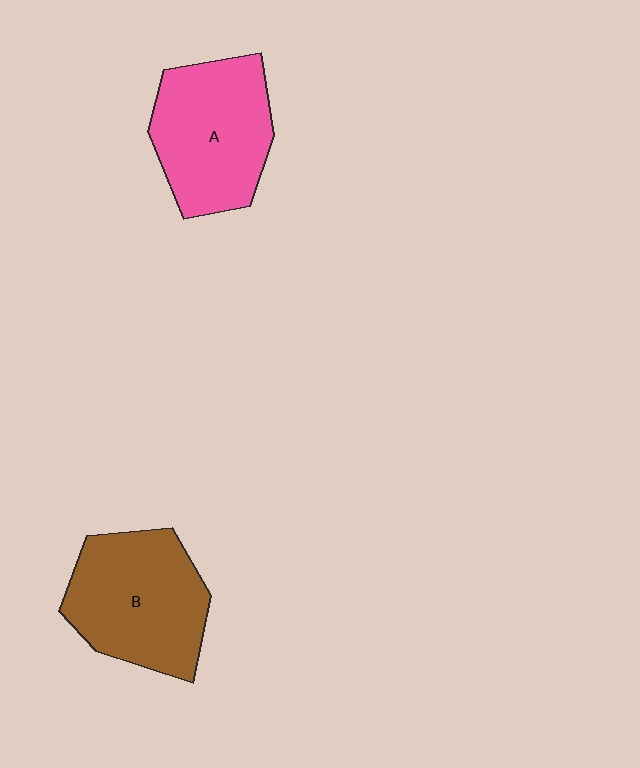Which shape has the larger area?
Shape B (brown).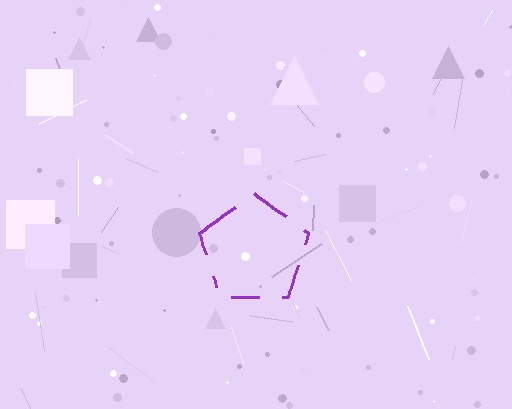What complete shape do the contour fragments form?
The contour fragments form a pentagon.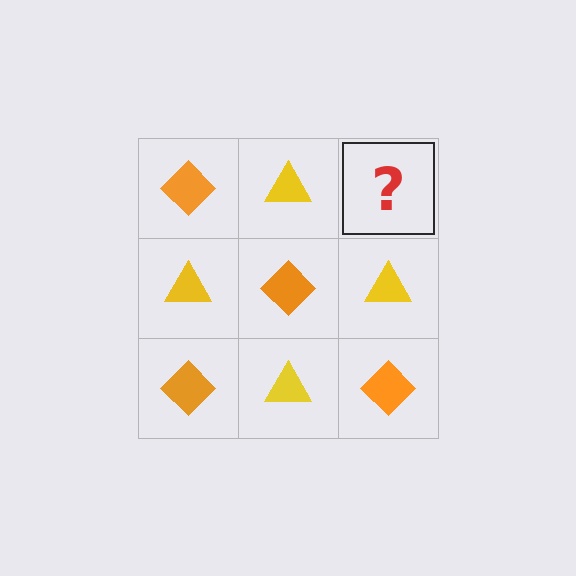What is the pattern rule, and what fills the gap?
The rule is that it alternates orange diamond and yellow triangle in a checkerboard pattern. The gap should be filled with an orange diamond.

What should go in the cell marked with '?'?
The missing cell should contain an orange diamond.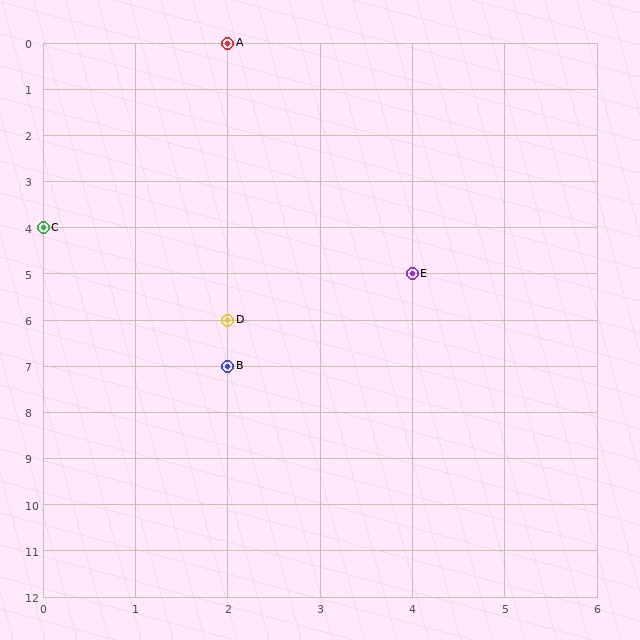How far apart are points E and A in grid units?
Points E and A are 2 columns and 5 rows apart (about 5.4 grid units diagonally).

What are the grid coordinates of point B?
Point B is at grid coordinates (2, 7).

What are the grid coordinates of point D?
Point D is at grid coordinates (2, 6).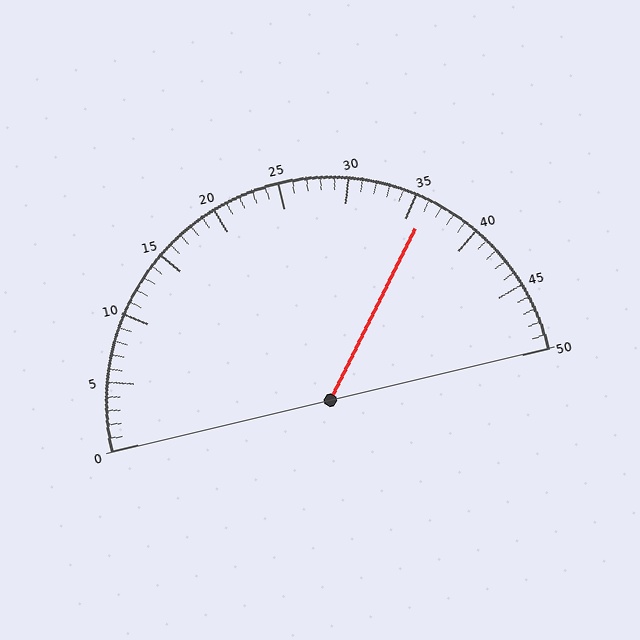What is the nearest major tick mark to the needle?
The nearest major tick mark is 35.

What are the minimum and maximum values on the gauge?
The gauge ranges from 0 to 50.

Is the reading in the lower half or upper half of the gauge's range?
The reading is in the upper half of the range (0 to 50).